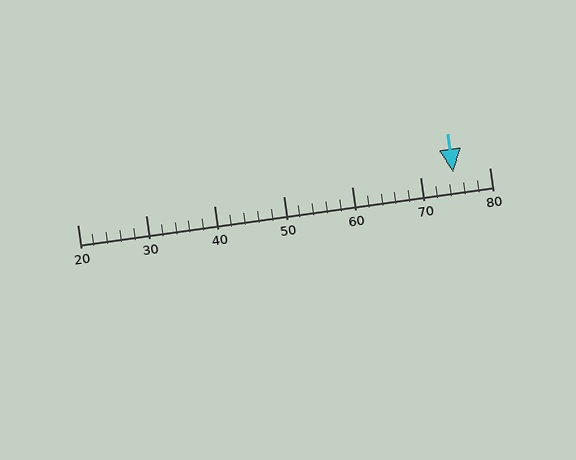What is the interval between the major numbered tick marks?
The major tick marks are spaced 10 units apart.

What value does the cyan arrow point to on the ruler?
The cyan arrow points to approximately 75.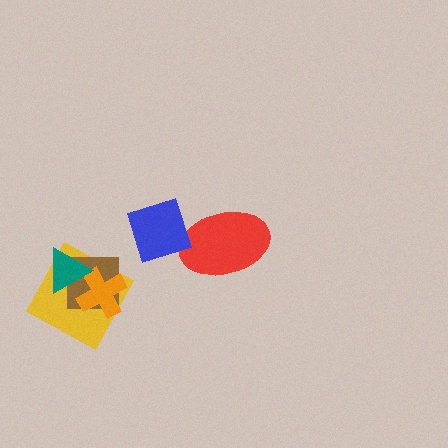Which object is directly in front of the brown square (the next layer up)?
The orange cross is directly in front of the brown square.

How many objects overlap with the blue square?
0 objects overlap with the blue square.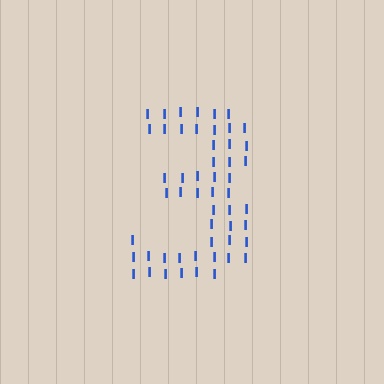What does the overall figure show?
The overall figure shows the digit 3.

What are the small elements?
The small elements are letter I's.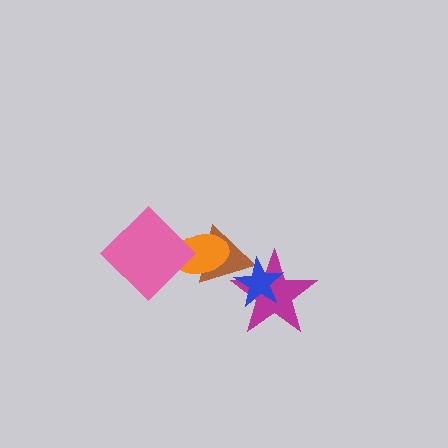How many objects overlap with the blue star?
2 objects overlap with the blue star.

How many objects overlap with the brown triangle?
3 objects overlap with the brown triangle.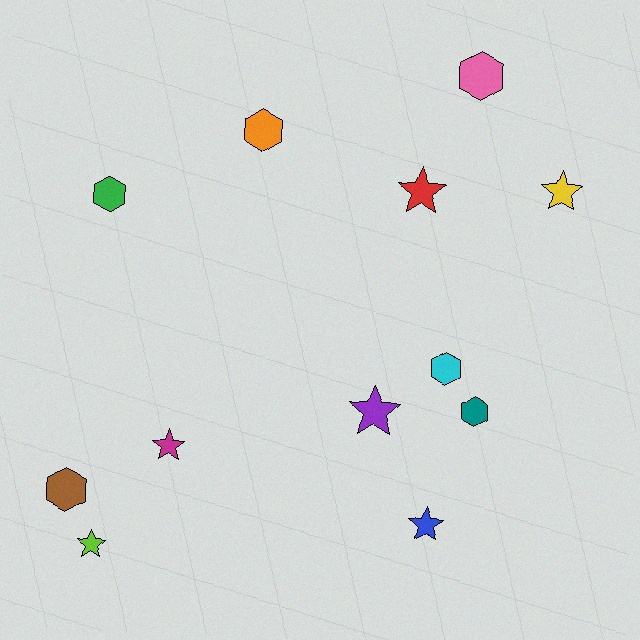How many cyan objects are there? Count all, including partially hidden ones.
There is 1 cyan object.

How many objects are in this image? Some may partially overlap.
There are 12 objects.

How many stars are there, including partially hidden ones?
There are 6 stars.